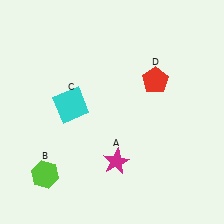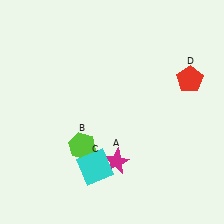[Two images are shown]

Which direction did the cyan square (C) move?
The cyan square (C) moved down.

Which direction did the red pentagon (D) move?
The red pentagon (D) moved right.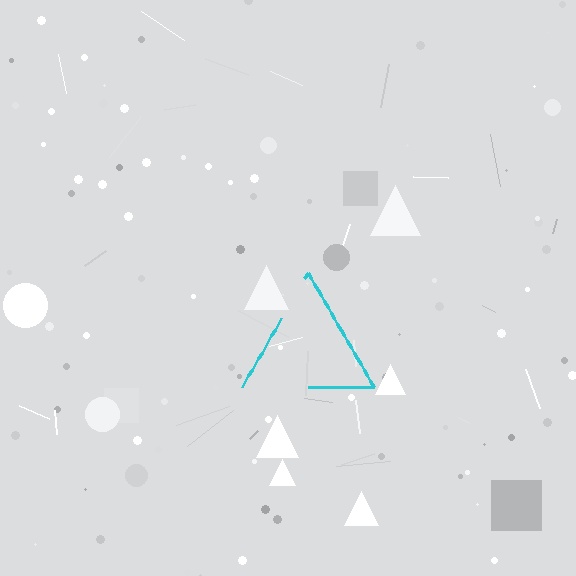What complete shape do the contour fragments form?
The contour fragments form a triangle.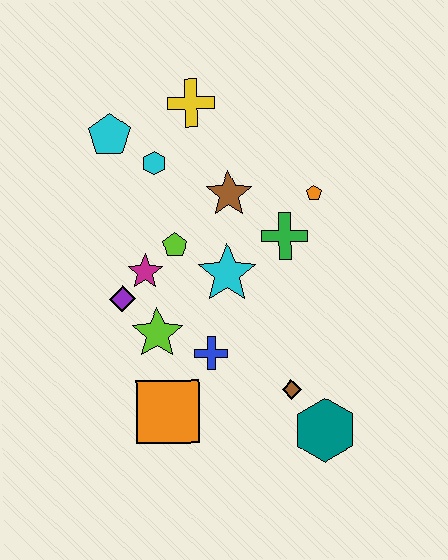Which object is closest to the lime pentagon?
The magenta star is closest to the lime pentagon.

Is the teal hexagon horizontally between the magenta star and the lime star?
No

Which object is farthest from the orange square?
The yellow cross is farthest from the orange square.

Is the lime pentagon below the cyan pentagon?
Yes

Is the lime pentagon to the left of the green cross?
Yes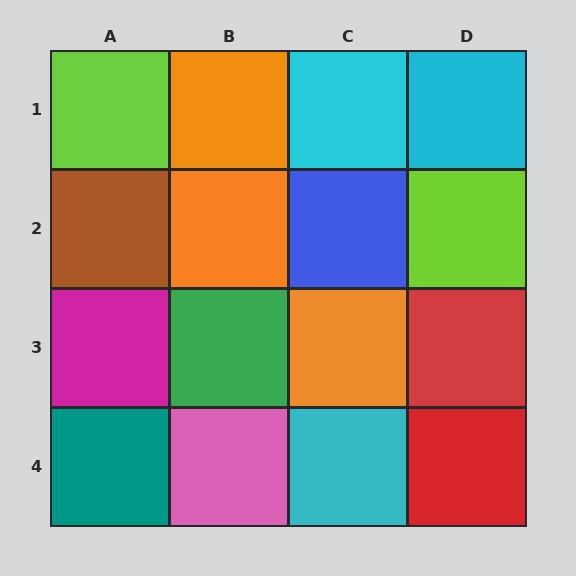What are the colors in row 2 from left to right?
Brown, orange, blue, lime.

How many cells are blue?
1 cell is blue.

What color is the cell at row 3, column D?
Red.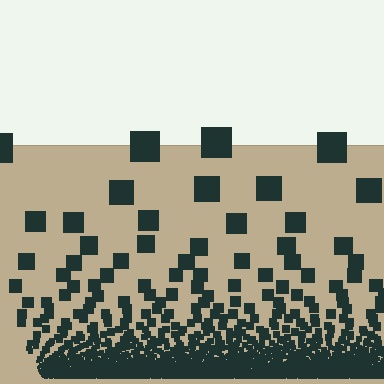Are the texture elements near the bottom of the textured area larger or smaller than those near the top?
Smaller. The gradient is inverted — elements near the bottom are smaller and denser.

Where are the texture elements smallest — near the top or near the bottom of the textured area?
Near the bottom.